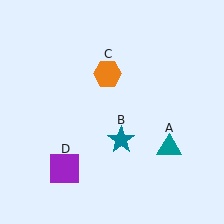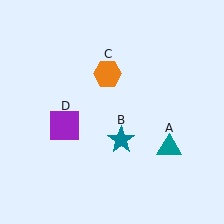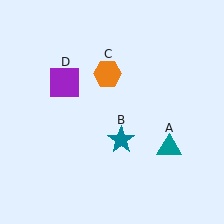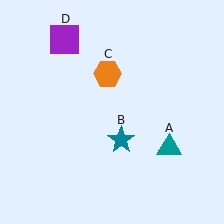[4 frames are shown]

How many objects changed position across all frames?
1 object changed position: purple square (object D).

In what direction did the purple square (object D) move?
The purple square (object D) moved up.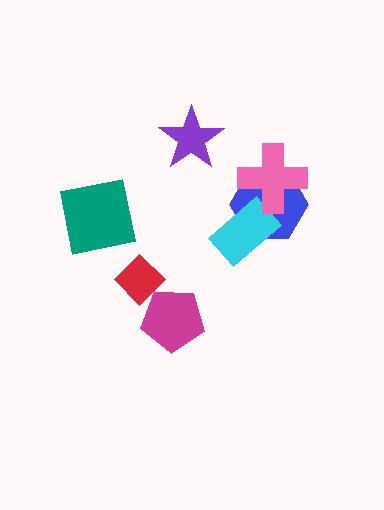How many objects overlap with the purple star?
0 objects overlap with the purple star.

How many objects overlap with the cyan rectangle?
1 object overlaps with the cyan rectangle.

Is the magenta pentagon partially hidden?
No, no other shape covers it.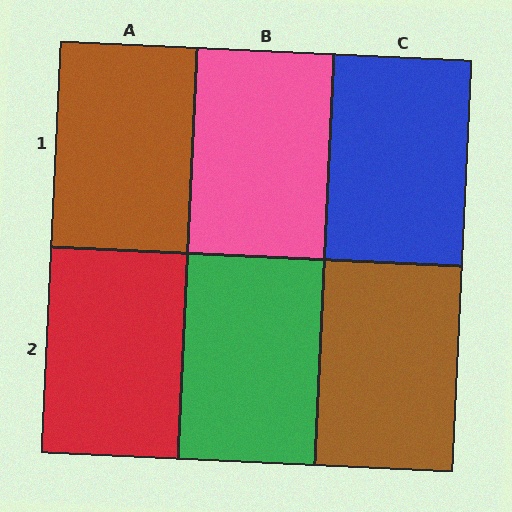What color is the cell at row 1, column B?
Pink.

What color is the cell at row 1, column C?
Blue.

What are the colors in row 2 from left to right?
Red, green, brown.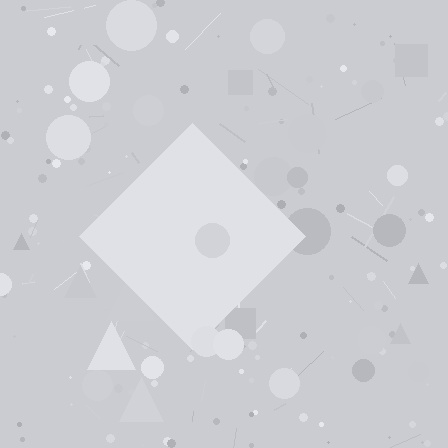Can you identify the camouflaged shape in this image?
The camouflaged shape is a diamond.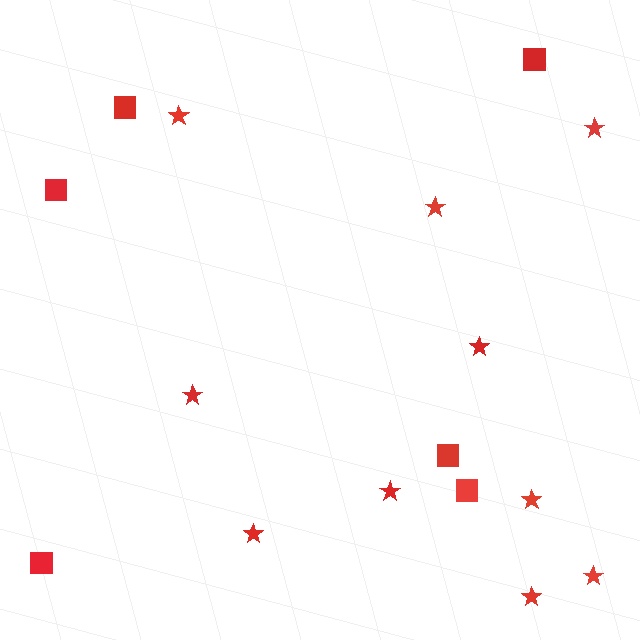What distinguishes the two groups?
There are 2 groups: one group of squares (6) and one group of stars (10).